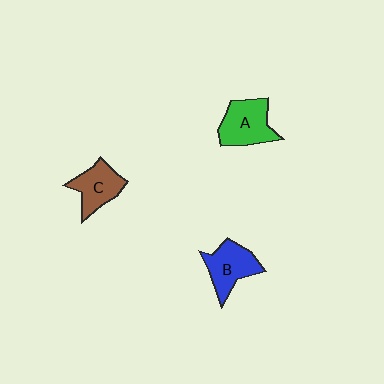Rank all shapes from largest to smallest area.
From largest to smallest: A (green), B (blue), C (brown).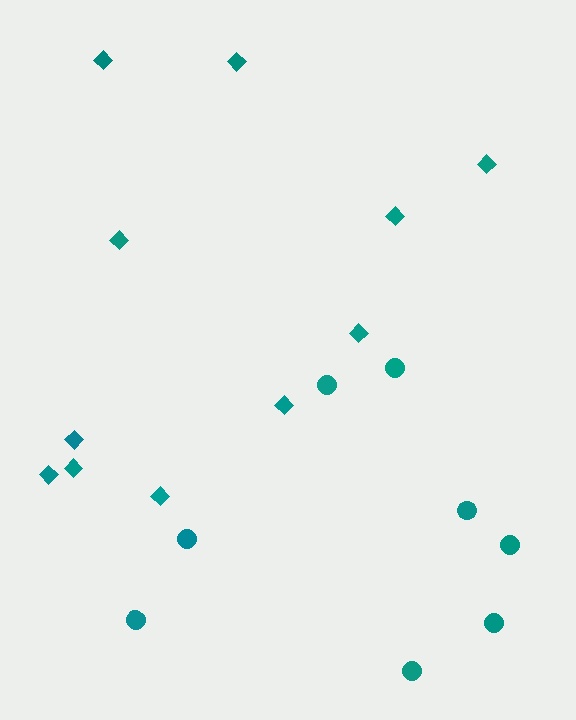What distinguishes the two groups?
There are 2 groups: one group of circles (8) and one group of diamonds (11).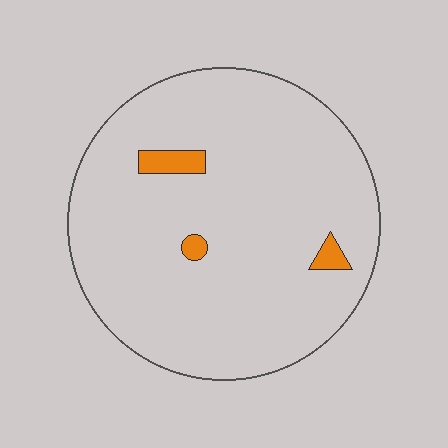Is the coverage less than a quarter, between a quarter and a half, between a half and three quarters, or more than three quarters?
Less than a quarter.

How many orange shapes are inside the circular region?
3.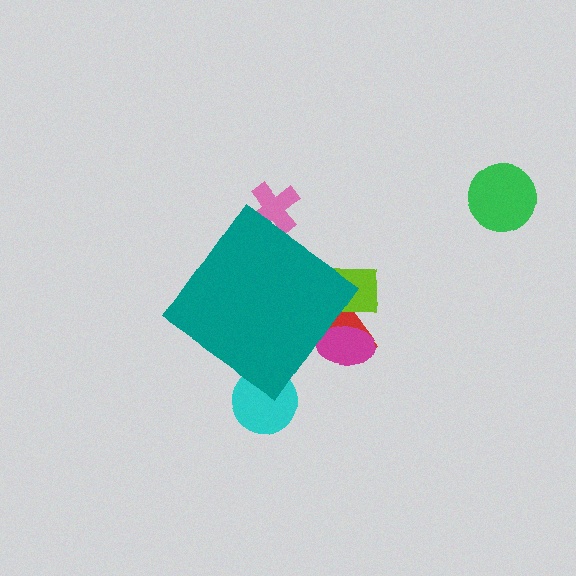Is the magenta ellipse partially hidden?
Yes, the magenta ellipse is partially hidden behind the teal diamond.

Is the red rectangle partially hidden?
Yes, the red rectangle is partially hidden behind the teal diamond.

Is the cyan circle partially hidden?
Yes, the cyan circle is partially hidden behind the teal diamond.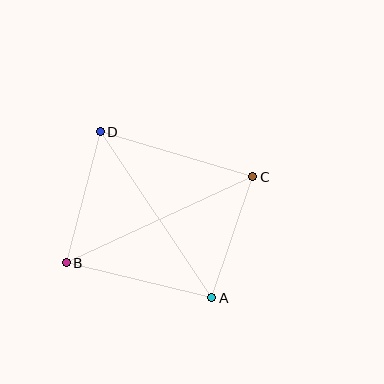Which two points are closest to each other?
Points A and C are closest to each other.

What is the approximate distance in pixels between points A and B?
The distance between A and B is approximately 150 pixels.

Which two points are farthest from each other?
Points B and C are farthest from each other.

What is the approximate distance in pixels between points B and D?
The distance between B and D is approximately 136 pixels.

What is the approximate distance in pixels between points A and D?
The distance between A and D is approximately 200 pixels.